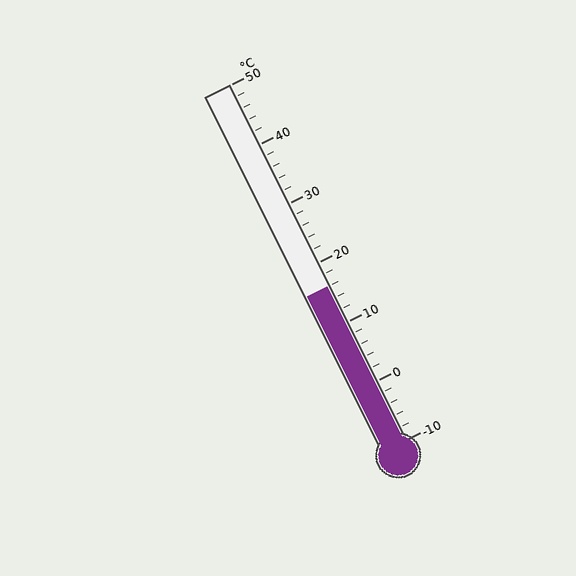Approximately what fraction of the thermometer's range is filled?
The thermometer is filled to approximately 45% of its range.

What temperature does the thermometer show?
The thermometer shows approximately 16°C.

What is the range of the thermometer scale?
The thermometer scale ranges from -10°C to 50°C.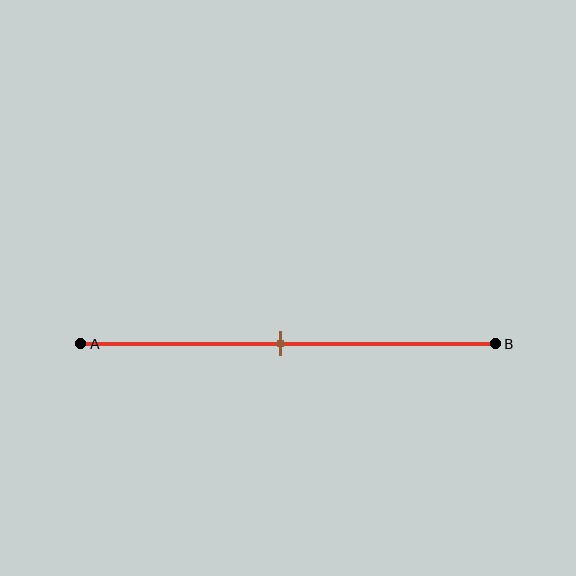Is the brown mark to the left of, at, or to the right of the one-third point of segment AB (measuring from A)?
The brown mark is to the right of the one-third point of segment AB.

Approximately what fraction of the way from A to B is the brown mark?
The brown mark is approximately 50% of the way from A to B.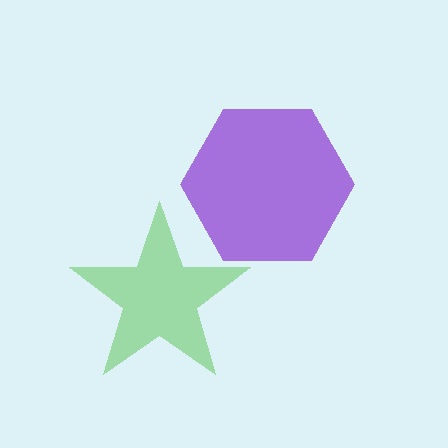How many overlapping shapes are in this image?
There are 2 overlapping shapes in the image.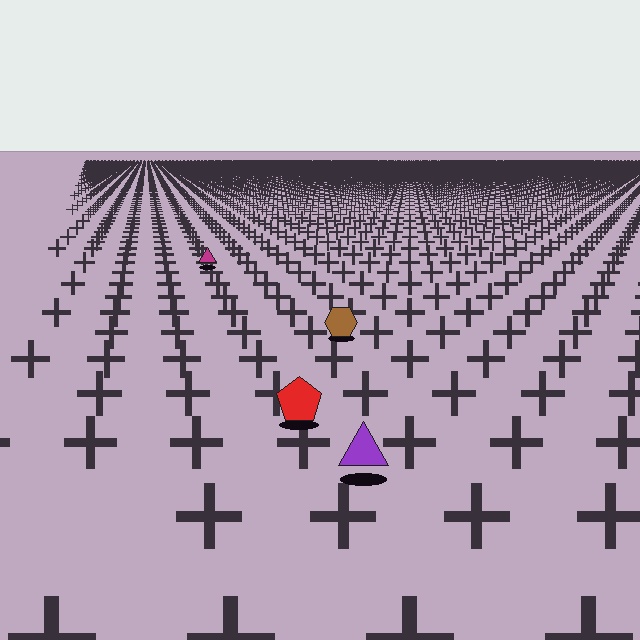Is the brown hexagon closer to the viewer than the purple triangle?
No. The purple triangle is closer — you can tell from the texture gradient: the ground texture is coarser near it.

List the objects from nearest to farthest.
From nearest to farthest: the purple triangle, the red pentagon, the brown hexagon, the magenta triangle.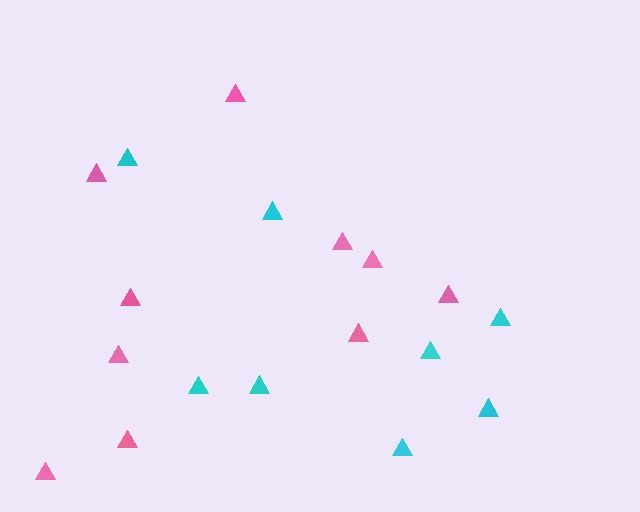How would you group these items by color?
There are 2 groups: one group of pink triangles (10) and one group of cyan triangles (8).